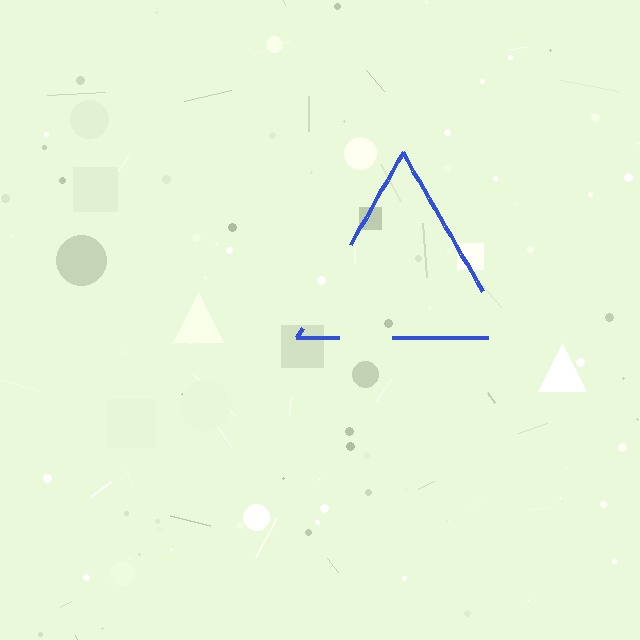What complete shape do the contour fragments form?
The contour fragments form a triangle.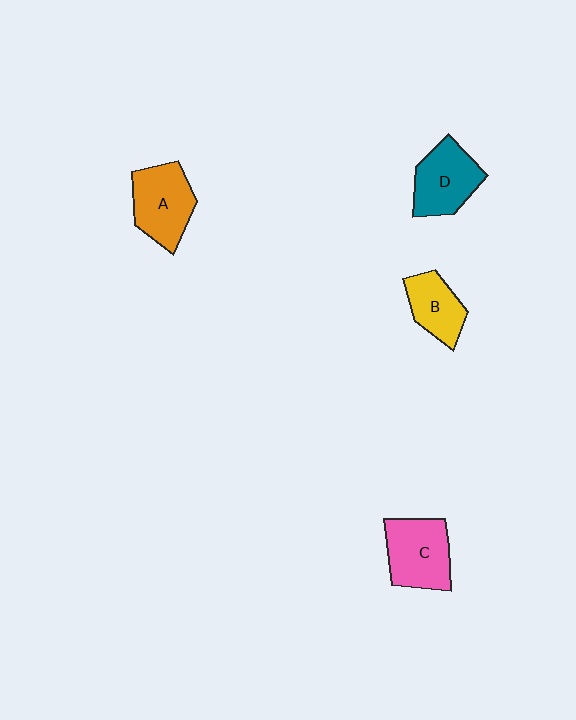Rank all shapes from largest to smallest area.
From largest to smallest: C (pink), A (orange), D (teal), B (yellow).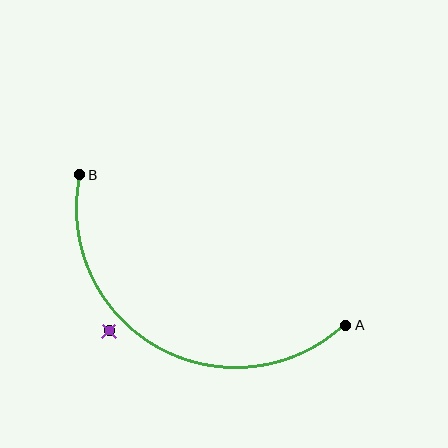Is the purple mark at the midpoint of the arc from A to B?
No — the purple mark does not lie on the arc at all. It sits slightly outside the curve.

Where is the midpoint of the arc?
The arc midpoint is the point on the curve farthest from the straight line joining A and B. It sits below that line.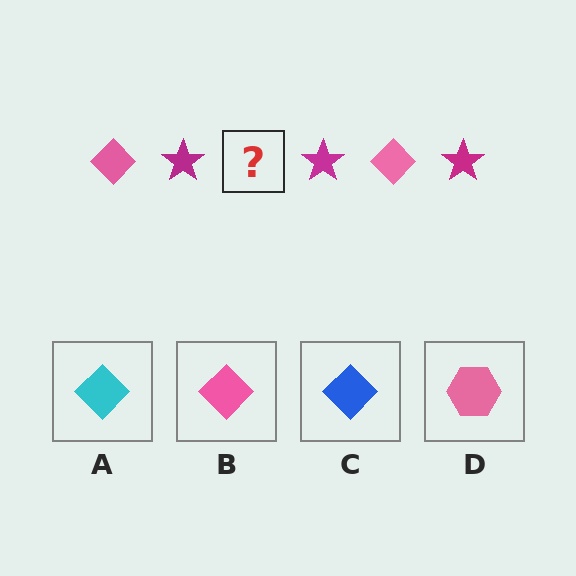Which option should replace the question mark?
Option B.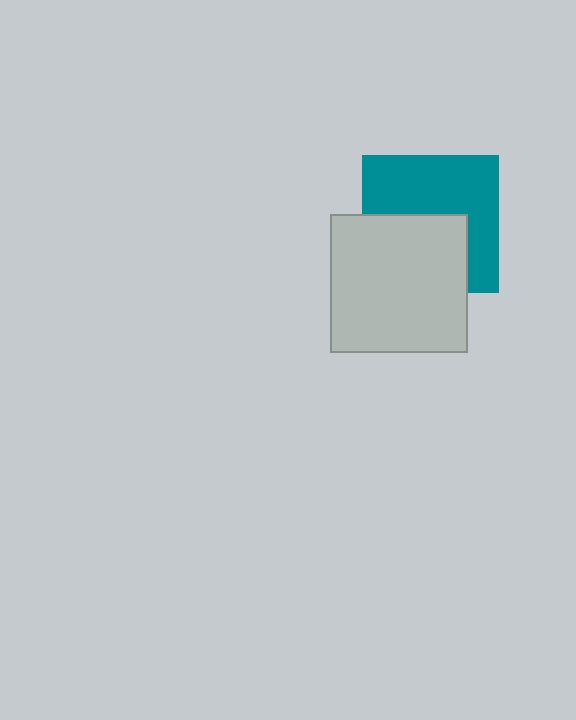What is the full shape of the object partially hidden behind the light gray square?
The partially hidden object is a teal square.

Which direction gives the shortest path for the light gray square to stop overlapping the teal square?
Moving down gives the shortest separation.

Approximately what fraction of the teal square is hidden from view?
Roughly 45% of the teal square is hidden behind the light gray square.